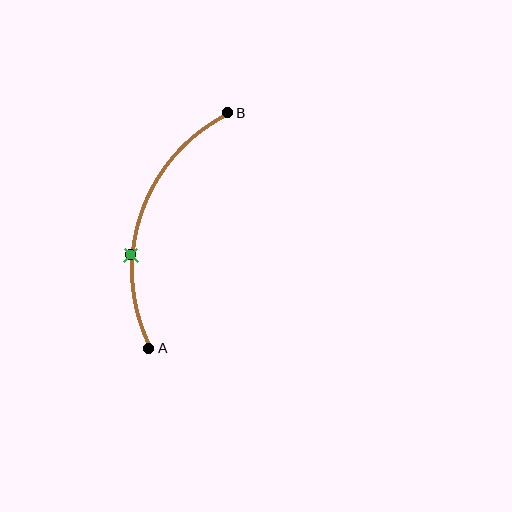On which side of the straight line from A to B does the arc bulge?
The arc bulges to the left of the straight line connecting A and B.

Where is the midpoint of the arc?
The arc midpoint is the point on the curve farthest from the straight line joining A and B. It sits to the left of that line.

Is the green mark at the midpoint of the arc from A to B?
No. The green mark lies on the arc but is closer to endpoint A. The arc midpoint would be at the point on the curve equidistant along the arc from both A and B.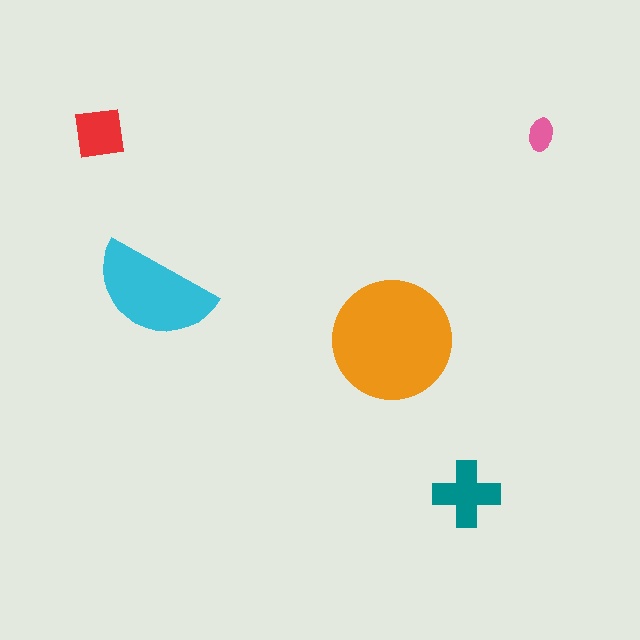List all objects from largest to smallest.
The orange circle, the cyan semicircle, the teal cross, the red square, the pink ellipse.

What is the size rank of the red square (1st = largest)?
4th.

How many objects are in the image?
There are 5 objects in the image.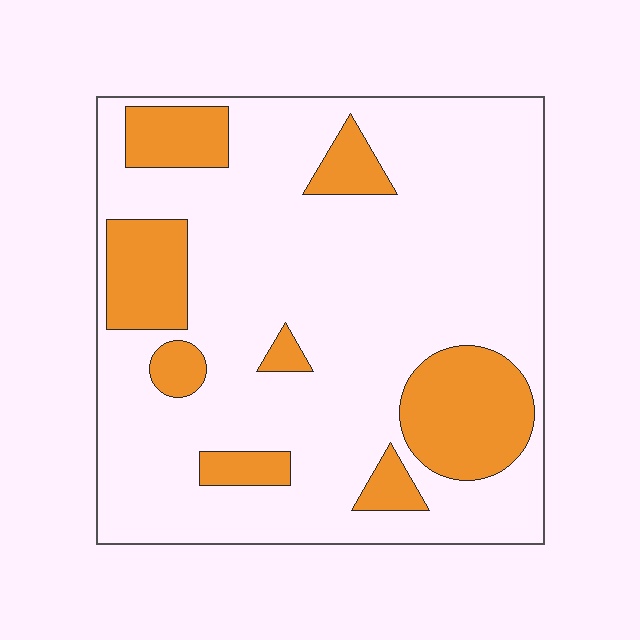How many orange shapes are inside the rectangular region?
8.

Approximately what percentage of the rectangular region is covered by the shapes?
Approximately 20%.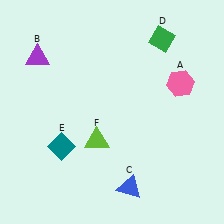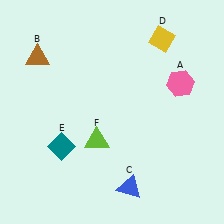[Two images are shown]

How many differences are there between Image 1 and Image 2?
There are 2 differences between the two images.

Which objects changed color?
B changed from purple to brown. D changed from green to yellow.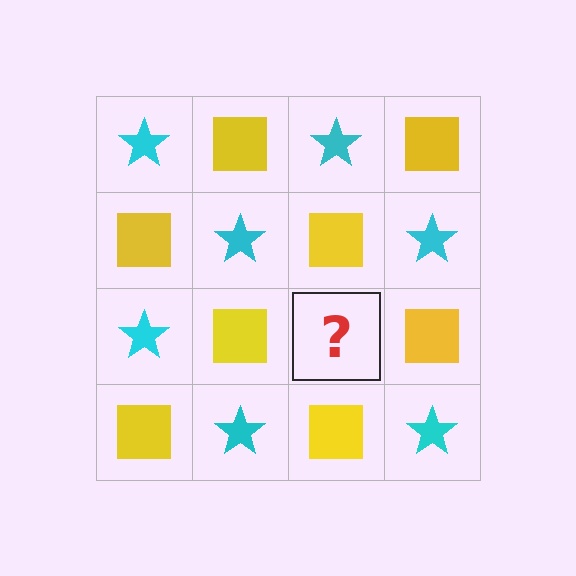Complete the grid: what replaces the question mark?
The question mark should be replaced with a cyan star.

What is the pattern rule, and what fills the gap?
The rule is that it alternates cyan star and yellow square in a checkerboard pattern. The gap should be filled with a cyan star.